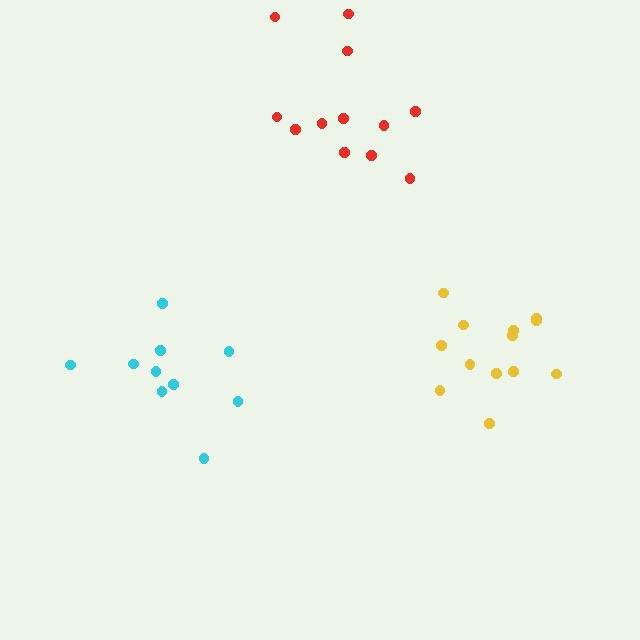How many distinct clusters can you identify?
There are 3 distinct clusters.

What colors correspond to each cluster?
The clusters are colored: yellow, cyan, red.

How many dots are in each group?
Group 1: 13 dots, Group 2: 10 dots, Group 3: 12 dots (35 total).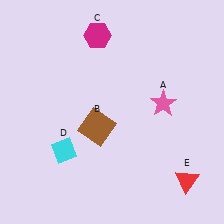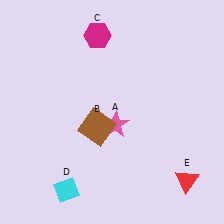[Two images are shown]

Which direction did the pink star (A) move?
The pink star (A) moved left.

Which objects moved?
The objects that moved are: the pink star (A), the cyan diamond (D).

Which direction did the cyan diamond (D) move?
The cyan diamond (D) moved down.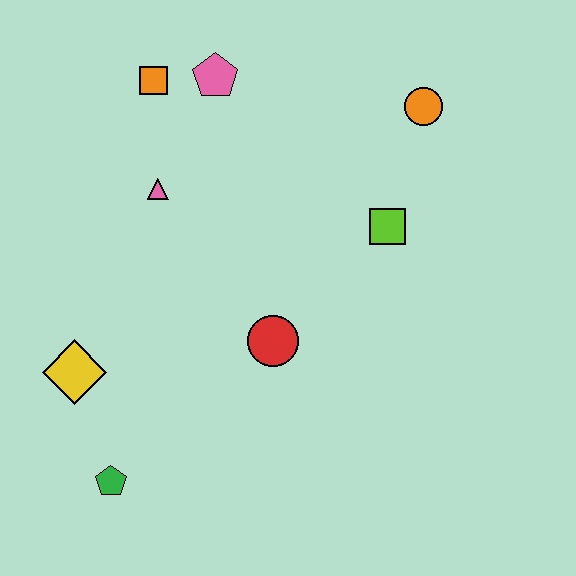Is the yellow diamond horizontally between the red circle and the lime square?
No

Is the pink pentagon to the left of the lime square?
Yes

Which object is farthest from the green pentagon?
The orange circle is farthest from the green pentagon.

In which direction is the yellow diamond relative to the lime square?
The yellow diamond is to the left of the lime square.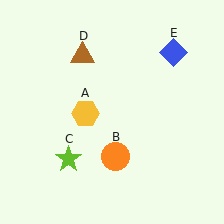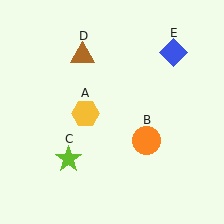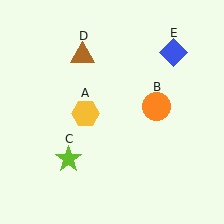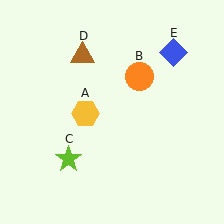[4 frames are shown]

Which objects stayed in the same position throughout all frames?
Yellow hexagon (object A) and lime star (object C) and brown triangle (object D) and blue diamond (object E) remained stationary.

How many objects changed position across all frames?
1 object changed position: orange circle (object B).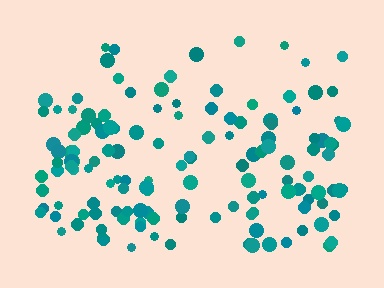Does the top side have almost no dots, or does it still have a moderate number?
Still a moderate number, just noticeably fewer than the bottom.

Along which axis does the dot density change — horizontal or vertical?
Vertical.